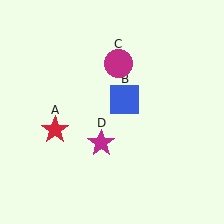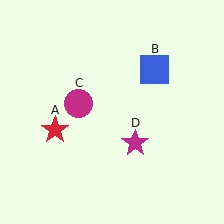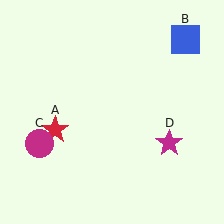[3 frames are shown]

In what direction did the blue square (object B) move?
The blue square (object B) moved up and to the right.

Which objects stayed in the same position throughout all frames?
Red star (object A) remained stationary.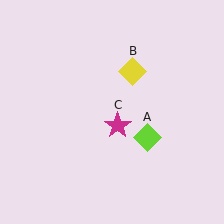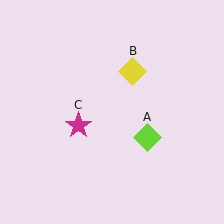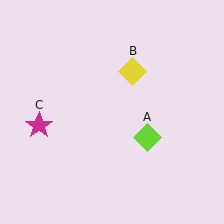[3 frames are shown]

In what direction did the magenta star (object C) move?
The magenta star (object C) moved left.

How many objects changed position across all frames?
1 object changed position: magenta star (object C).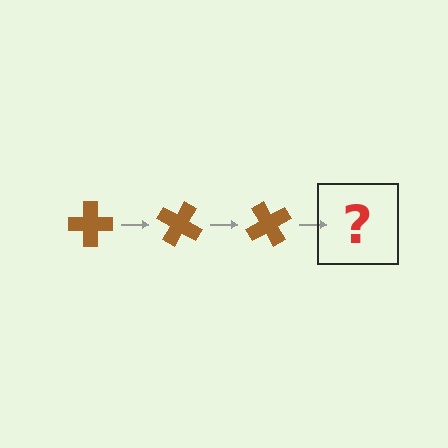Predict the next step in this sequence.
The next step is a brown cross rotated 90 degrees.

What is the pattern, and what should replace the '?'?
The pattern is that the cross rotates 30 degrees each step. The '?' should be a brown cross rotated 90 degrees.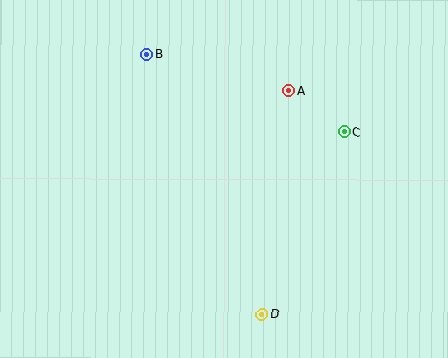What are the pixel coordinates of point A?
Point A is at (289, 91).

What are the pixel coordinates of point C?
Point C is at (344, 132).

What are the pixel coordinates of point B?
Point B is at (147, 54).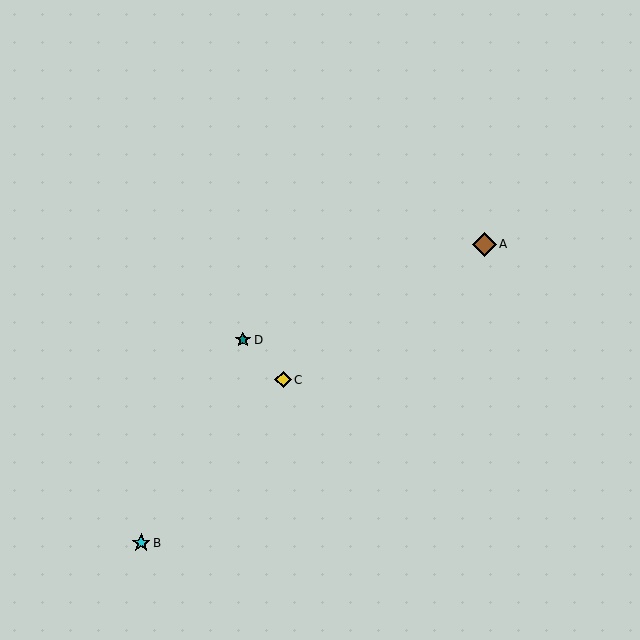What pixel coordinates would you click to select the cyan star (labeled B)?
Click at (141, 543) to select the cyan star B.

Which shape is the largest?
The brown diamond (labeled A) is the largest.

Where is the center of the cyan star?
The center of the cyan star is at (141, 543).